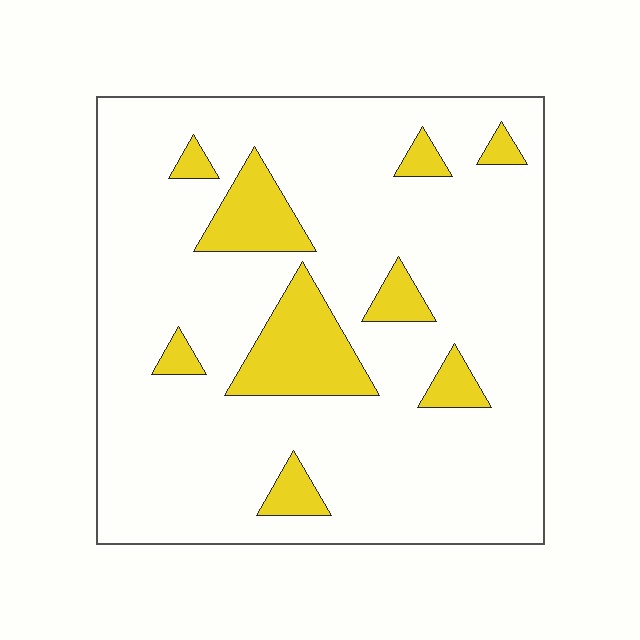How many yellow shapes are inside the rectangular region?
9.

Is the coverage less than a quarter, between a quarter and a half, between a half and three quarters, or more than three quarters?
Less than a quarter.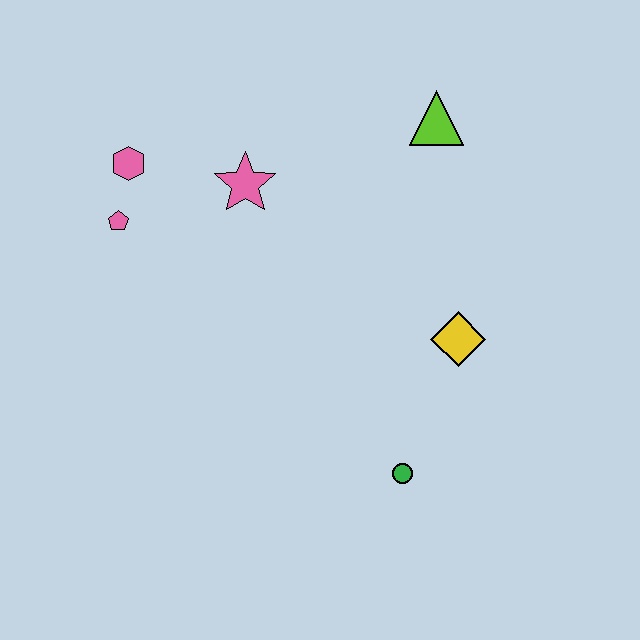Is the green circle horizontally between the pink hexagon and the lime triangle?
Yes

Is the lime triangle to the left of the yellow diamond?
Yes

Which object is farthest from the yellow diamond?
The pink hexagon is farthest from the yellow diamond.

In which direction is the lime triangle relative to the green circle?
The lime triangle is above the green circle.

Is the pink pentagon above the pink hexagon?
No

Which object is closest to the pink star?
The pink hexagon is closest to the pink star.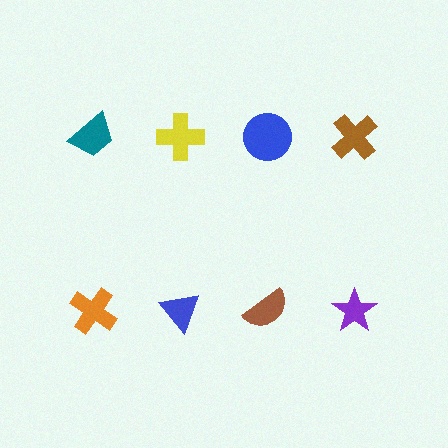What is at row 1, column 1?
A teal trapezoid.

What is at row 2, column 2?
A blue triangle.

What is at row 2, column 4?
A purple star.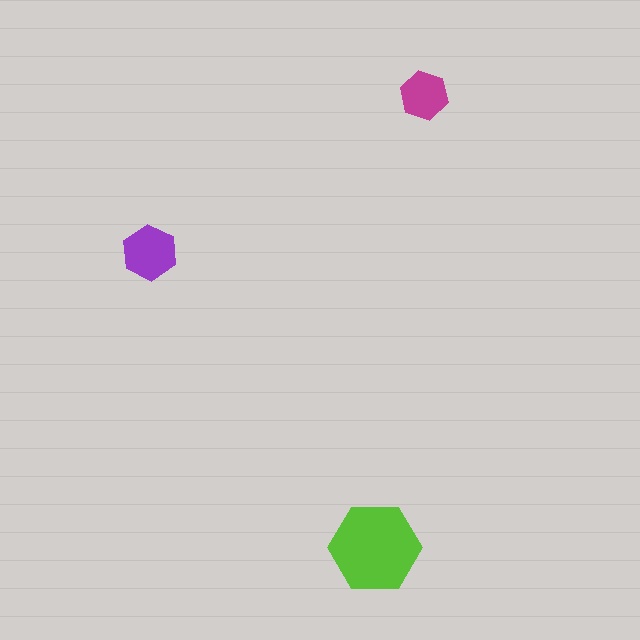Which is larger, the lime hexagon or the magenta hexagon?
The lime one.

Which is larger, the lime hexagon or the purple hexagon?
The lime one.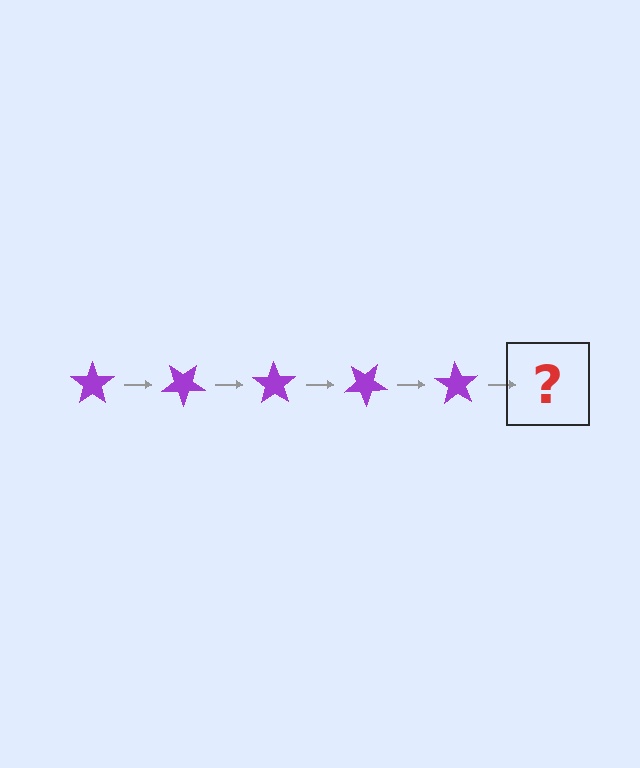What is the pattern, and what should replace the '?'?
The pattern is that the star rotates 35 degrees each step. The '?' should be a purple star rotated 175 degrees.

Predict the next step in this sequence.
The next step is a purple star rotated 175 degrees.